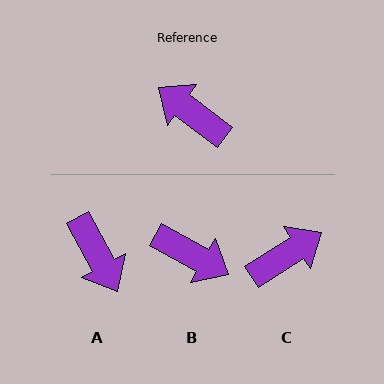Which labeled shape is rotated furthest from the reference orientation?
B, about 172 degrees away.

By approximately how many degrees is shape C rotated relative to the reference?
Approximately 111 degrees clockwise.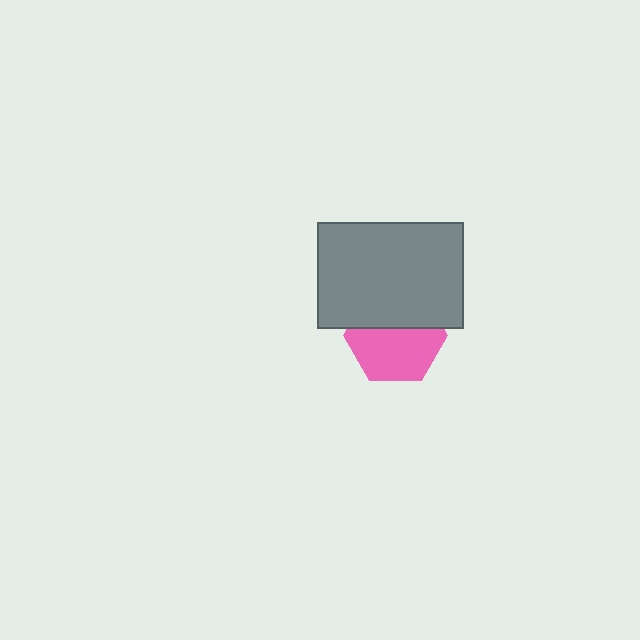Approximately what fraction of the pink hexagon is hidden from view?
Roughly 42% of the pink hexagon is hidden behind the gray rectangle.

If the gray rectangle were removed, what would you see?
You would see the complete pink hexagon.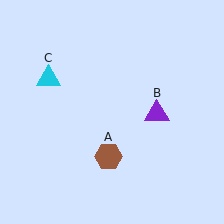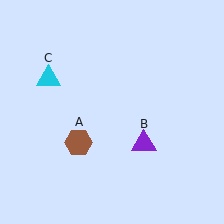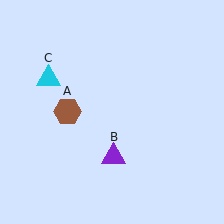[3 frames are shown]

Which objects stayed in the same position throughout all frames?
Cyan triangle (object C) remained stationary.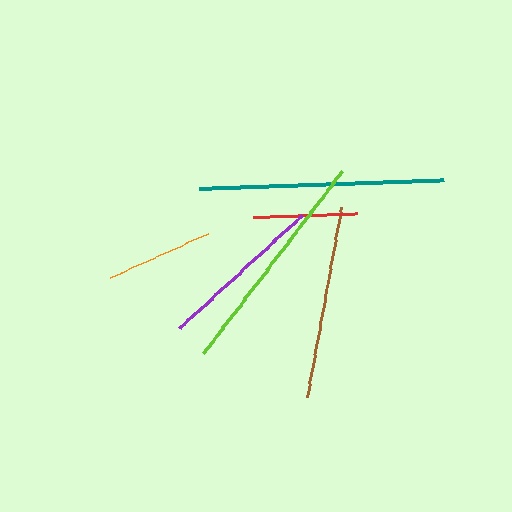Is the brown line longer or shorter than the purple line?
The brown line is longer than the purple line.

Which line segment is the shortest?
The red line is the shortest at approximately 104 pixels.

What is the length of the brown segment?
The brown segment is approximately 193 pixels long.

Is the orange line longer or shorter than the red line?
The orange line is longer than the red line.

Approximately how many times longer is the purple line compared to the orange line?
The purple line is approximately 1.5 times the length of the orange line.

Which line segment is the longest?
The teal line is the longest at approximately 245 pixels.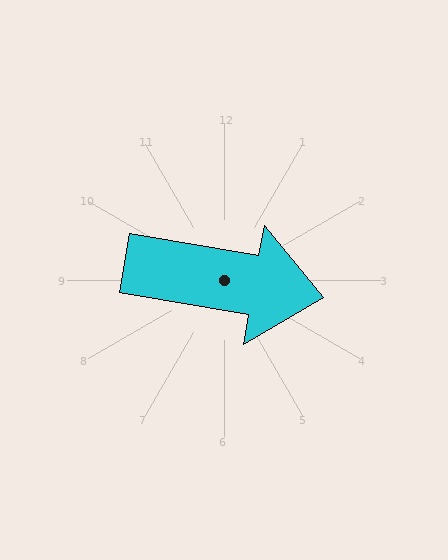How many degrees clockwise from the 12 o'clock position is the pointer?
Approximately 100 degrees.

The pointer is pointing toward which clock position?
Roughly 3 o'clock.